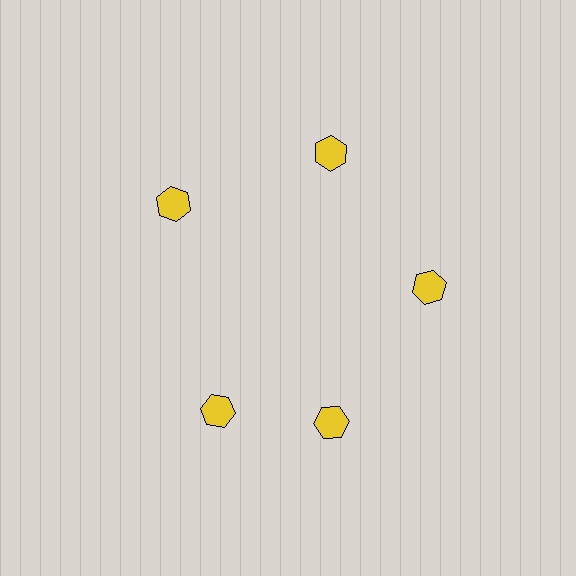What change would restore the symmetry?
The symmetry would be restored by rotating it back into even spacing with its neighbors so that all 5 hexagons sit at equal angles and equal distance from the center.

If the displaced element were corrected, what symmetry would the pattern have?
It would have 5-fold rotational symmetry — the pattern would map onto itself every 72 degrees.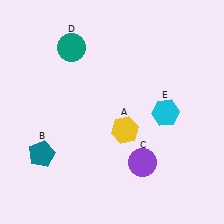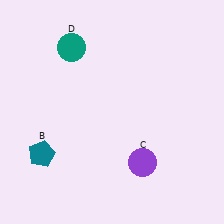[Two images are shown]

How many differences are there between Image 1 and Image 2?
There are 2 differences between the two images.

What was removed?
The cyan hexagon (E), the yellow hexagon (A) were removed in Image 2.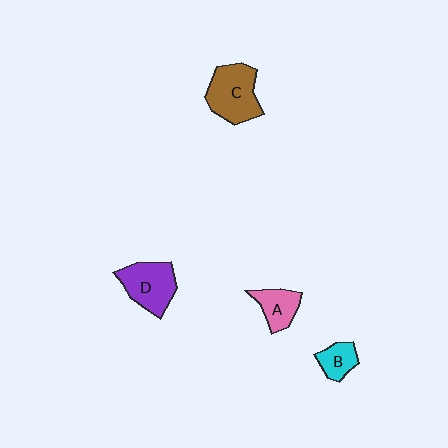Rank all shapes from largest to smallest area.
From largest to smallest: C (brown), D (purple), A (pink), B (cyan).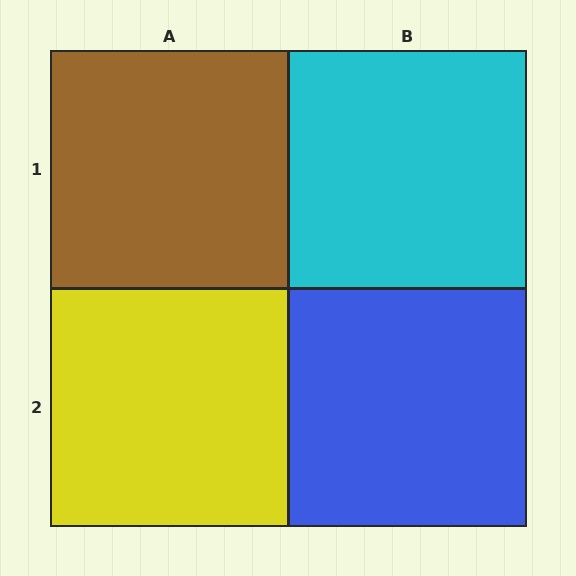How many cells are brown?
1 cell is brown.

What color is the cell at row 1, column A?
Brown.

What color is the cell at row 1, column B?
Cyan.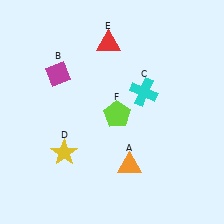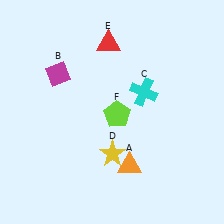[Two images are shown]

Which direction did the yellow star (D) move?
The yellow star (D) moved right.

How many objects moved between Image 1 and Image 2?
1 object moved between the two images.